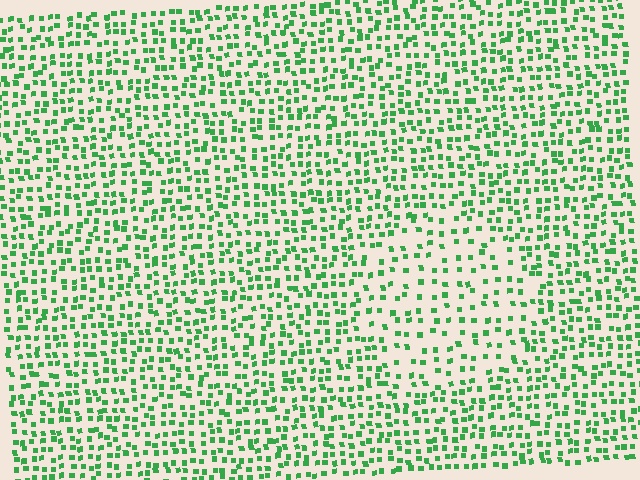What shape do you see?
I see a circle.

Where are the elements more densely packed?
The elements are more densely packed outside the circle boundary.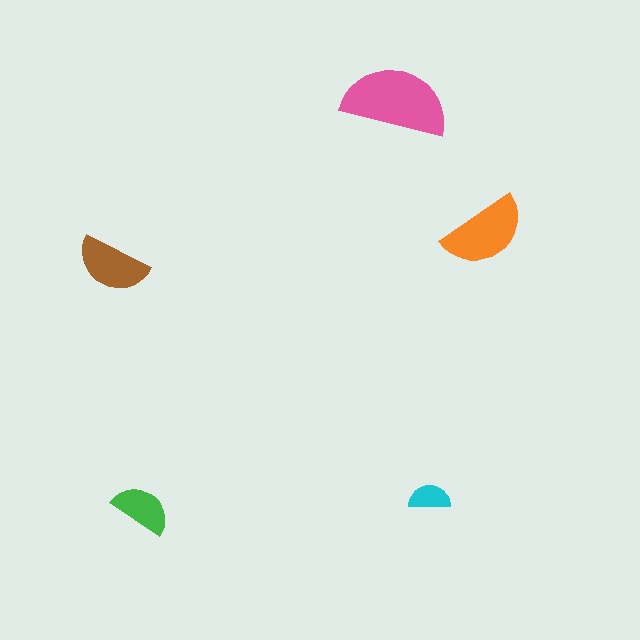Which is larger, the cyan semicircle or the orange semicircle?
The orange one.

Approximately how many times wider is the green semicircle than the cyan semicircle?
About 1.5 times wider.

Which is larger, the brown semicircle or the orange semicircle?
The orange one.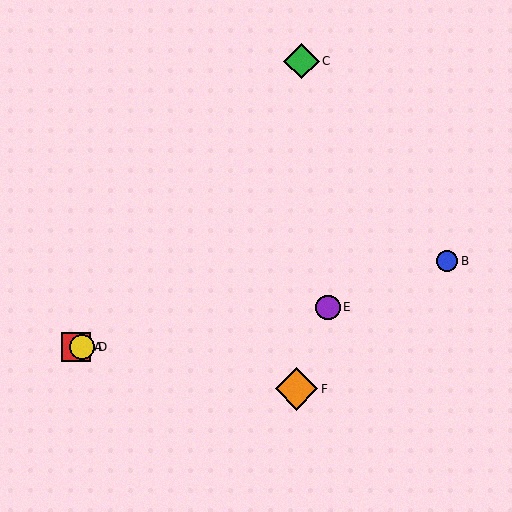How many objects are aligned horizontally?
2 objects (A, D) are aligned horizontally.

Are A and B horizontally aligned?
No, A is at y≈347 and B is at y≈261.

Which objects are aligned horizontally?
Objects A, D are aligned horizontally.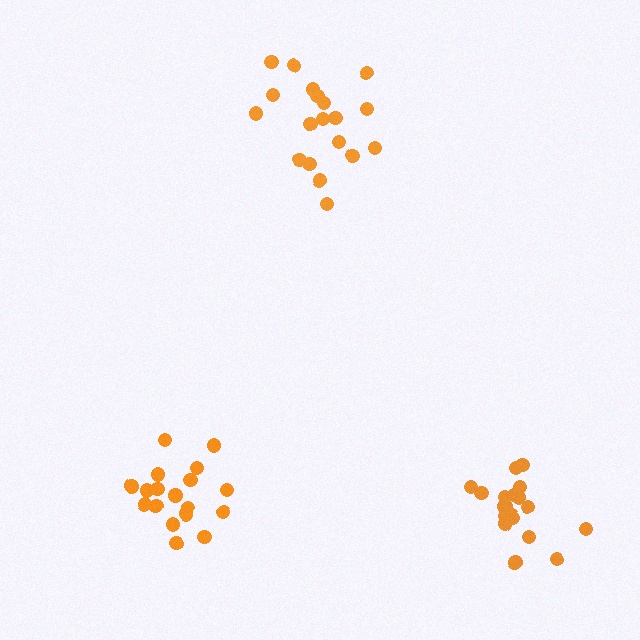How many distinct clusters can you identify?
There are 3 distinct clusters.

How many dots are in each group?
Group 1: 19 dots, Group 2: 19 dots, Group 3: 18 dots (56 total).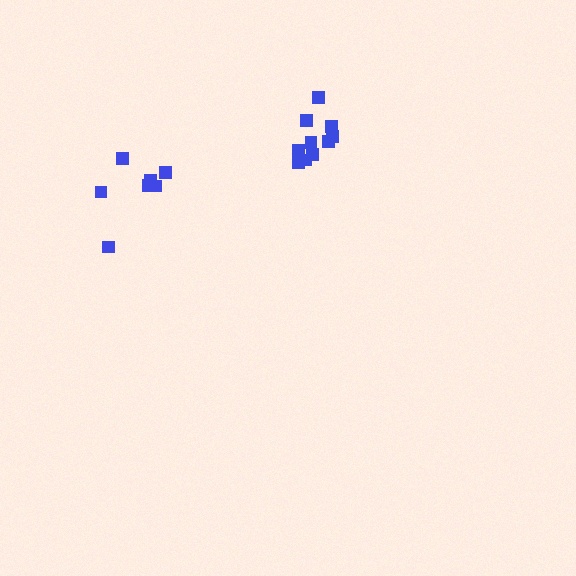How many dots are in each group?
Group 1: 10 dots, Group 2: 7 dots (17 total).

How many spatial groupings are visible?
There are 2 spatial groupings.